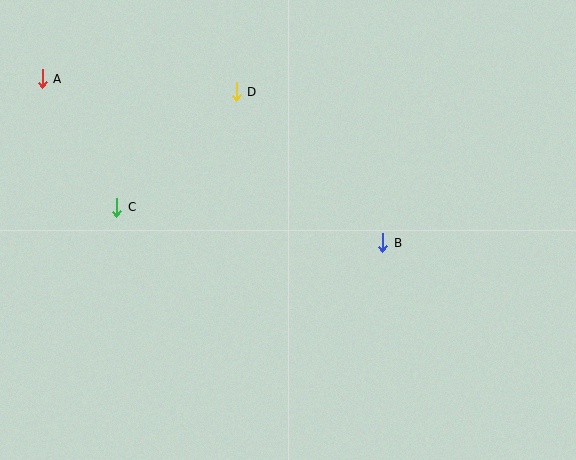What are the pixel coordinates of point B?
Point B is at (383, 243).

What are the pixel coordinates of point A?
Point A is at (42, 79).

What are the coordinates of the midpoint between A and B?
The midpoint between A and B is at (213, 161).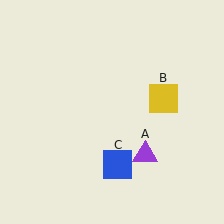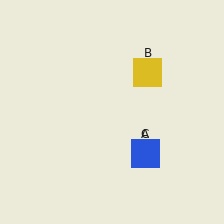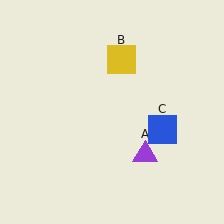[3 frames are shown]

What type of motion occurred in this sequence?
The yellow square (object B), blue square (object C) rotated counterclockwise around the center of the scene.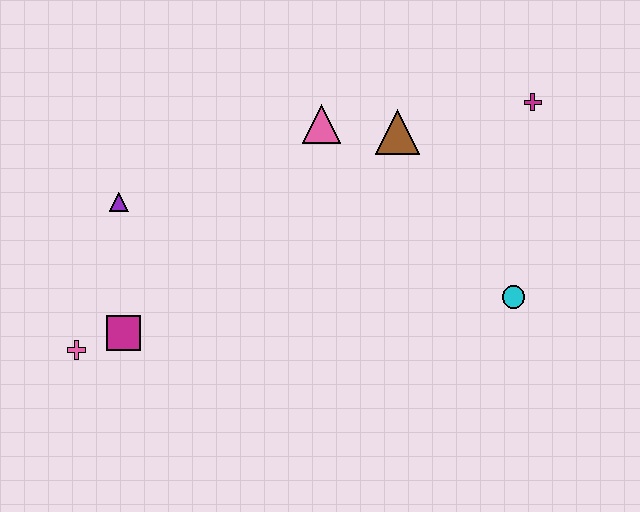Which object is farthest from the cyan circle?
The pink cross is farthest from the cyan circle.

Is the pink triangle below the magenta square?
No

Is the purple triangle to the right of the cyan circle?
No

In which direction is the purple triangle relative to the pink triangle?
The purple triangle is to the left of the pink triangle.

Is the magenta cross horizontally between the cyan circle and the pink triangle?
No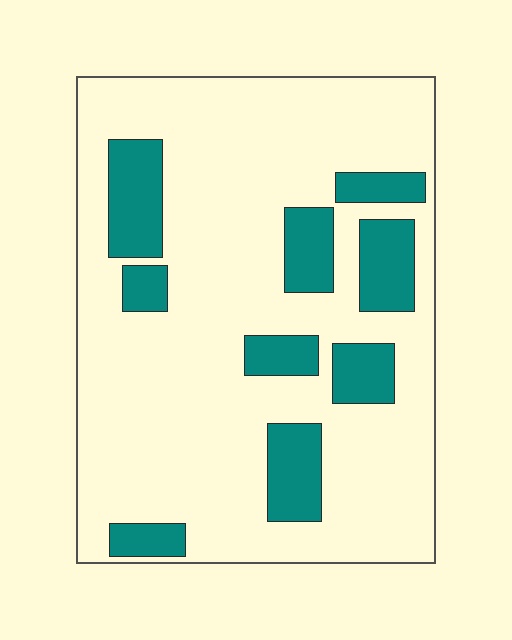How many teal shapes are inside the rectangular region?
9.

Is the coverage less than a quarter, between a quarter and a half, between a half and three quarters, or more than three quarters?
Less than a quarter.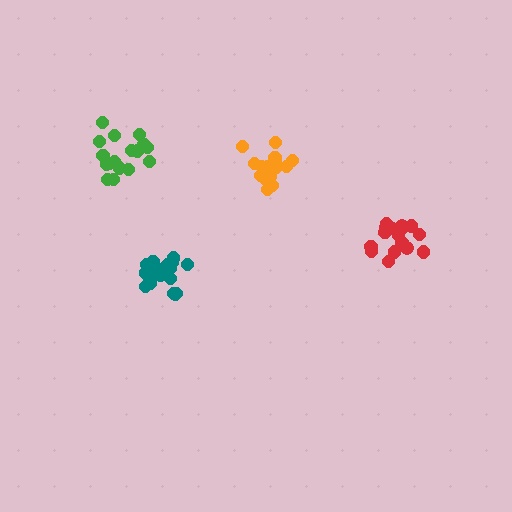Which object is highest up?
The green cluster is topmost.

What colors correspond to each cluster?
The clusters are colored: red, green, teal, orange.